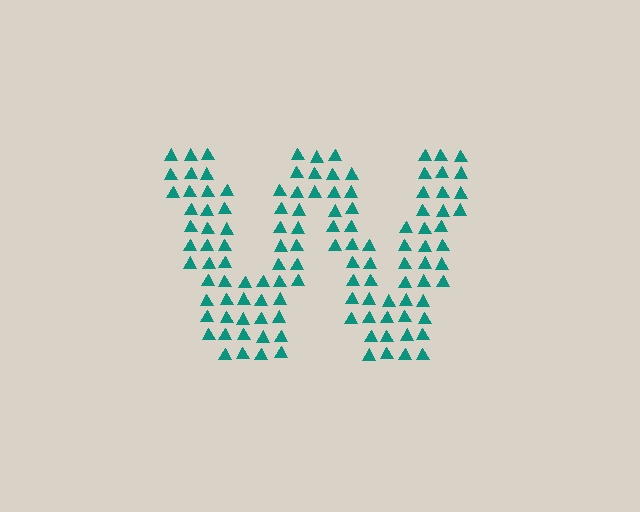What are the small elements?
The small elements are triangles.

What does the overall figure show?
The overall figure shows the letter W.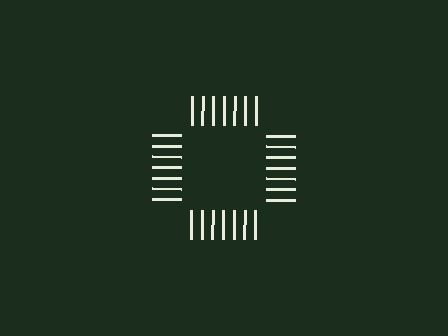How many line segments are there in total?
28 — 7 along each of the 4 edges.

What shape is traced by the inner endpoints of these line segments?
An illusory square — the line segments terminate on its edges but no continuous stroke is drawn.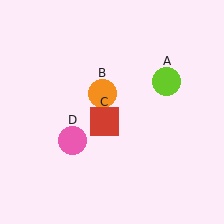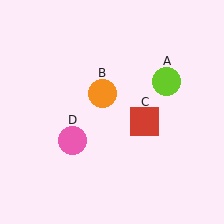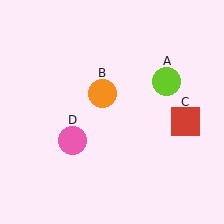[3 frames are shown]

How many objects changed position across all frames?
1 object changed position: red square (object C).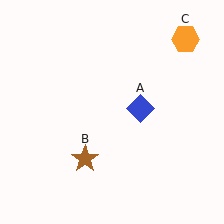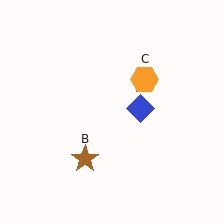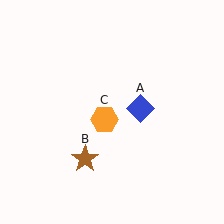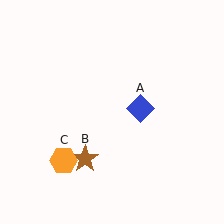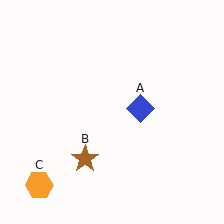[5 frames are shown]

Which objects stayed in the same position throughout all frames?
Blue diamond (object A) and brown star (object B) remained stationary.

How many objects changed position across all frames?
1 object changed position: orange hexagon (object C).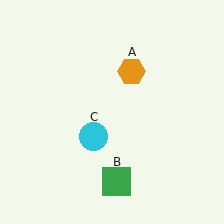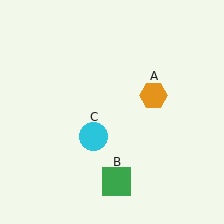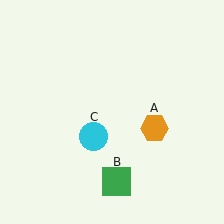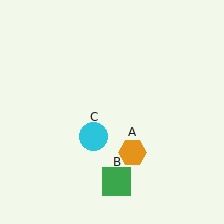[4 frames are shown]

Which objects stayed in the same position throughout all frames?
Green square (object B) and cyan circle (object C) remained stationary.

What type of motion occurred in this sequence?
The orange hexagon (object A) rotated clockwise around the center of the scene.